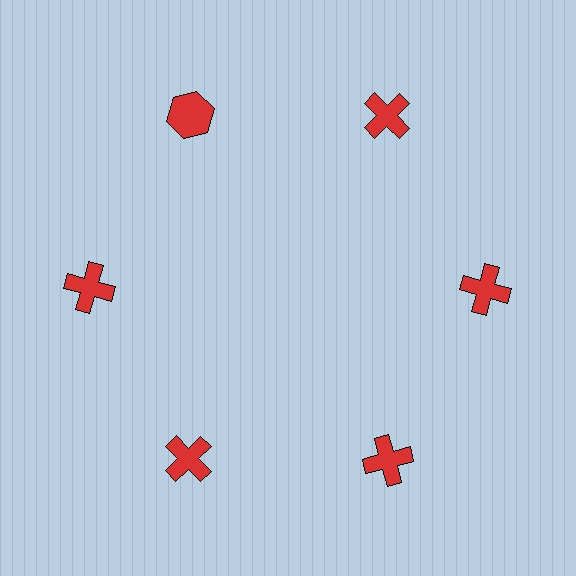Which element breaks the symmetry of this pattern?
The red hexagon at roughly the 11 o'clock position breaks the symmetry. All other shapes are red crosses.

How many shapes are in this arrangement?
There are 6 shapes arranged in a ring pattern.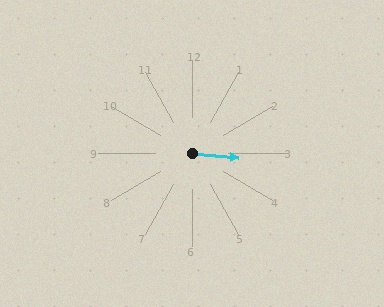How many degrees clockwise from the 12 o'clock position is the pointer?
Approximately 95 degrees.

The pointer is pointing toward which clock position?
Roughly 3 o'clock.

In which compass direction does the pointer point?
East.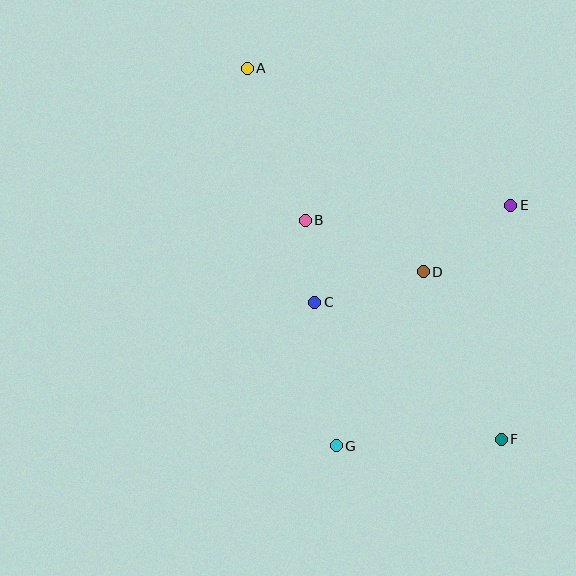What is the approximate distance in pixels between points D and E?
The distance between D and E is approximately 110 pixels.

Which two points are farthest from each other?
Points A and F are farthest from each other.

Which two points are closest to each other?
Points B and C are closest to each other.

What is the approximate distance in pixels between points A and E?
The distance between A and E is approximately 297 pixels.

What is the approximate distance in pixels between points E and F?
The distance between E and F is approximately 234 pixels.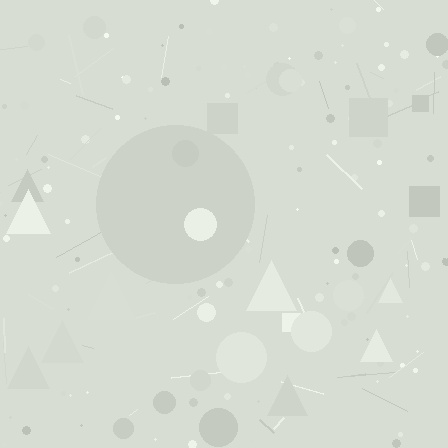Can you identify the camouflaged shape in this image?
The camouflaged shape is a circle.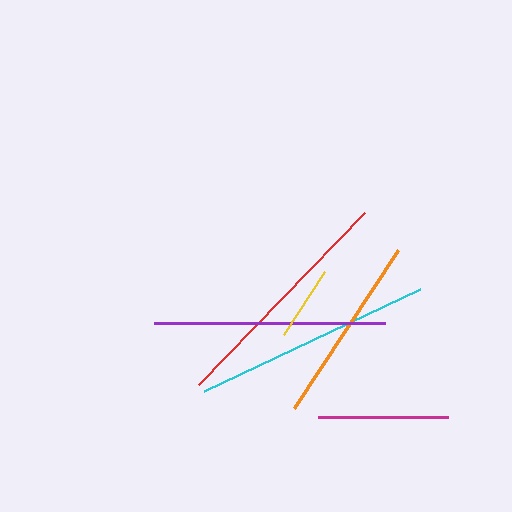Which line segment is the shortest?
The yellow line is the shortest at approximately 76 pixels.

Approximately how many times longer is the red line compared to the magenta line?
The red line is approximately 1.8 times the length of the magenta line.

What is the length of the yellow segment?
The yellow segment is approximately 76 pixels long.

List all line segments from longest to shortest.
From longest to shortest: red, cyan, purple, orange, magenta, yellow.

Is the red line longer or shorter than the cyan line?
The red line is longer than the cyan line.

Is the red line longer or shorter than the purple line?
The red line is longer than the purple line.